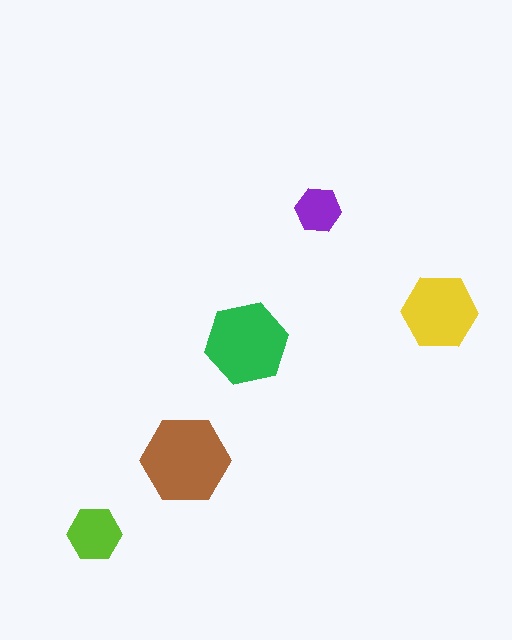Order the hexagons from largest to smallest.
the brown one, the green one, the yellow one, the lime one, the purple one.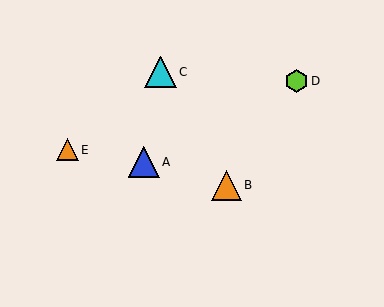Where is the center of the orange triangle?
The center of the orange triangle is at (226, 185).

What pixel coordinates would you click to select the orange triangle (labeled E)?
Click at (67, 150) to select the orange triangle E.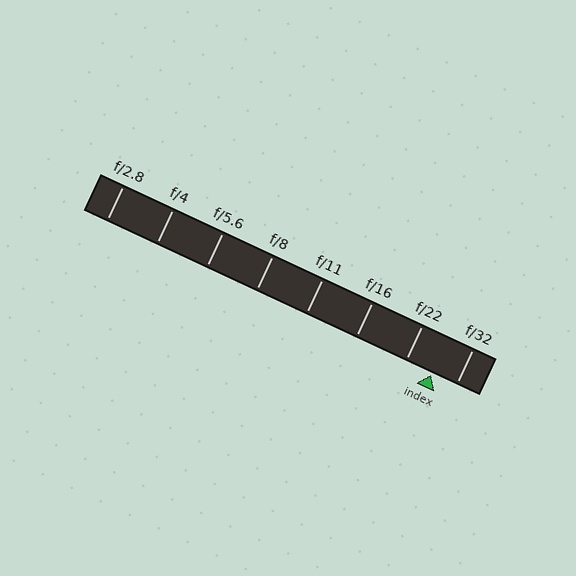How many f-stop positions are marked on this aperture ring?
There are 8 f-stop positions marked.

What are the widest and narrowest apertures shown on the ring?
The widest aperture shown is f/2.8 and the narrowest is f/32.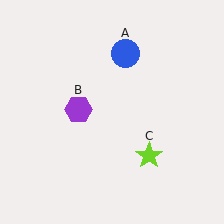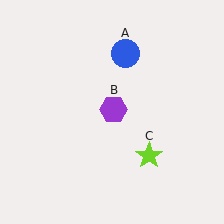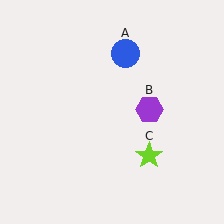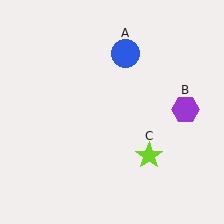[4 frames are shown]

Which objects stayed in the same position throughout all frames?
Blue circle (object A) and lime star (object C) remained stationary.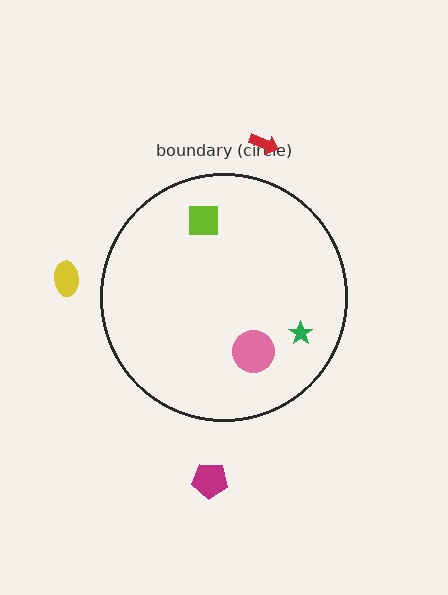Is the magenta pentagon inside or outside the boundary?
Outside.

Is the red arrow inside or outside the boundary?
Outside.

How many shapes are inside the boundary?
3 inside, 3 outside.